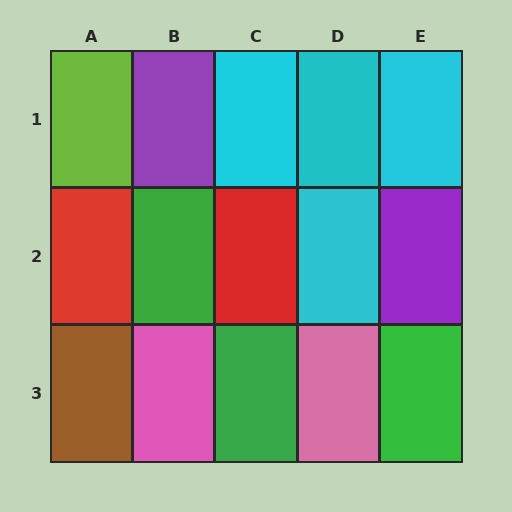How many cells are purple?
2 cells are purple.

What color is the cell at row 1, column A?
Lime.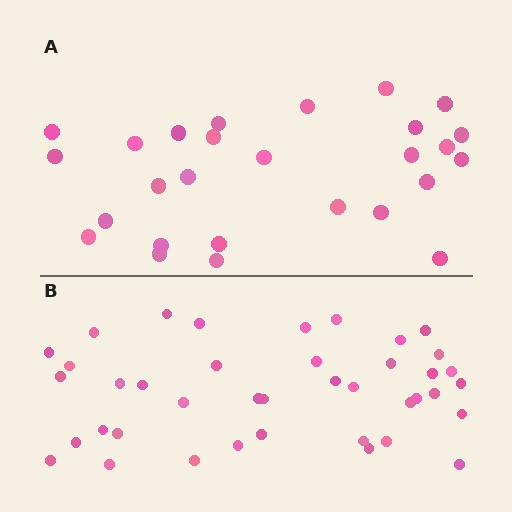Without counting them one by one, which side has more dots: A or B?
Region B (the bottom region) has more dots.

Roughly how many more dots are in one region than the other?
Region B has approximately 15 more dots than region A.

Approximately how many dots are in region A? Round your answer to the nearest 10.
About 30 dots. (The exact count is 27, which rounds to 30.)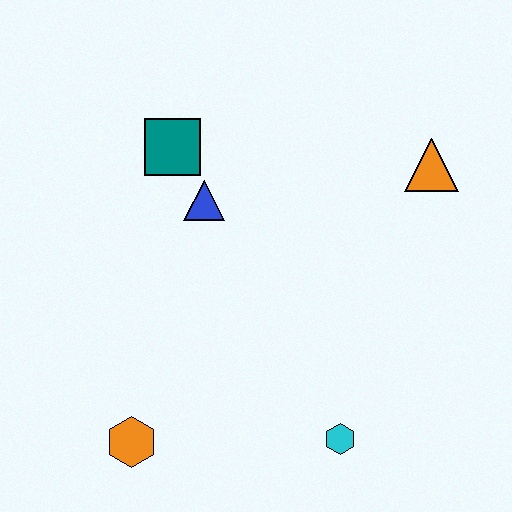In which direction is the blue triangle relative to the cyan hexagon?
The blue triangle is above the cyan hexagon.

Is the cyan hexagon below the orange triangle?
Yes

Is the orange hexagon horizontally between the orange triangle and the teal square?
No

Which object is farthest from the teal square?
The cyan hexagon is farthest from the teal square.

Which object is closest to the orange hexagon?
The cyan hexagon is closest to the orange hexagon.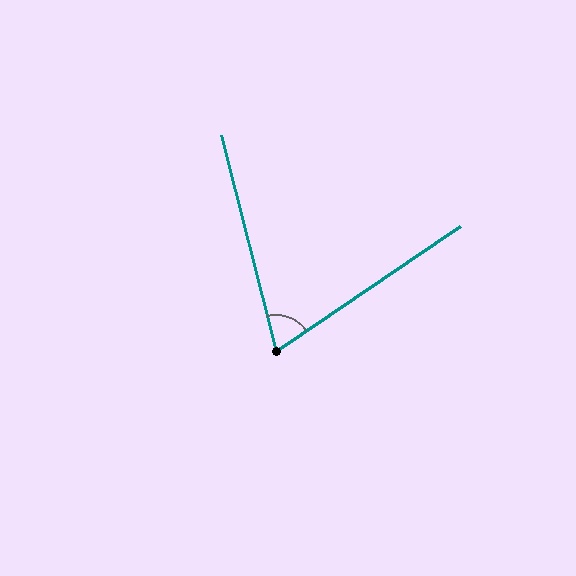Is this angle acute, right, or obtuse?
It is acute.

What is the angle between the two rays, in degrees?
Approximately 70 degrees.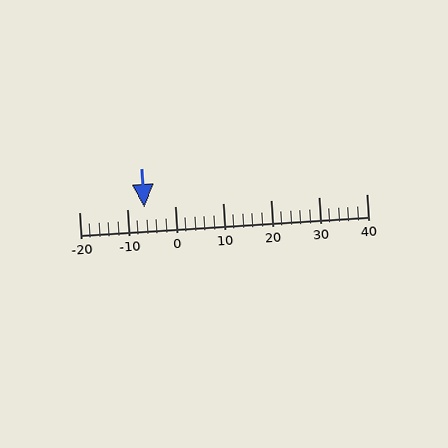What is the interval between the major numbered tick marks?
The major tick marks are spaced 10 units apart.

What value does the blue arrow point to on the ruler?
The blue arrow points to approximately -6.